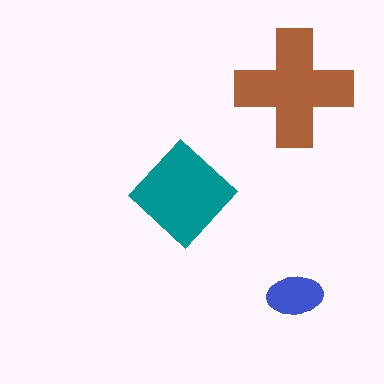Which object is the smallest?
The blue ellipse.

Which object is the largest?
The brown cross.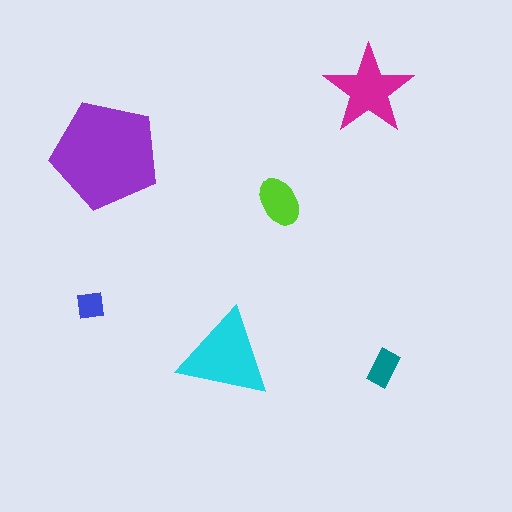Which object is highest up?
The magenta star is topmost.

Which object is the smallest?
The blue square.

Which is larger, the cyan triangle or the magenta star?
The cyan triangle.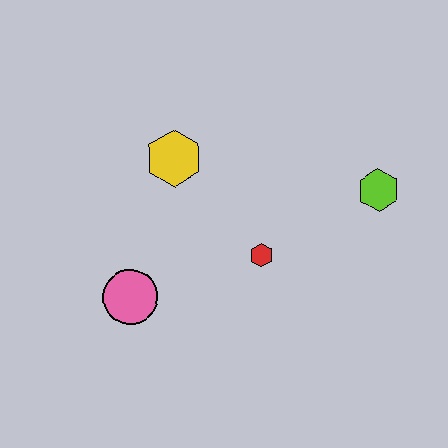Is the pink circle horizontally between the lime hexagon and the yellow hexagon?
No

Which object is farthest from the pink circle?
The lime hexagon is farthest from the pink circle.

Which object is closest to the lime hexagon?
The red hexagon is closest to the lime hexagon.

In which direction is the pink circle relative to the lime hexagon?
The pink circle is to the left of the lime hexagon.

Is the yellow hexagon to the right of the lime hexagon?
No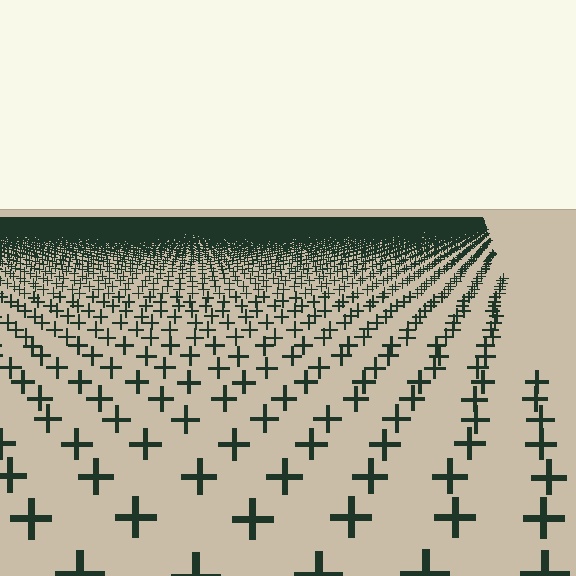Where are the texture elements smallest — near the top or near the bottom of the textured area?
Near the top.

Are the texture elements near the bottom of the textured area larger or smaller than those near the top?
Larger. Near the bottom, elements are closer to the viewer and appear at a bigger on-screen size.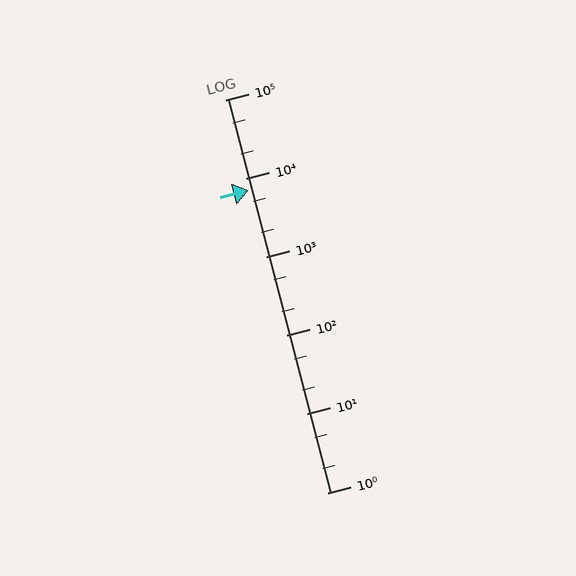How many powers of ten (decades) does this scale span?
The scale spans 5 decades, from 1 to 100000.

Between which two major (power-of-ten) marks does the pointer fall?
The pointer is between 1000 and 10000.